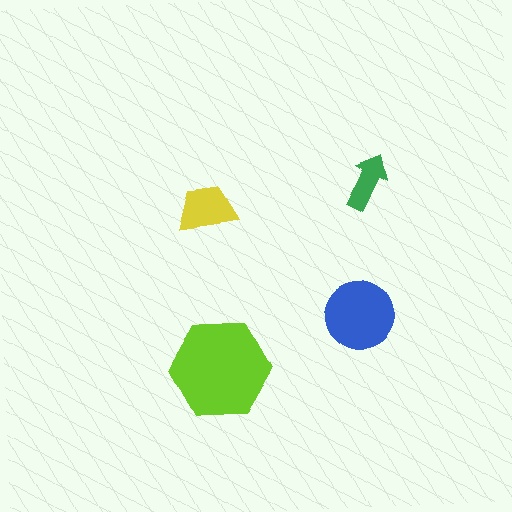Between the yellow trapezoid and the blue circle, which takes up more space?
The blue circle.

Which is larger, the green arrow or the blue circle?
The blue circle.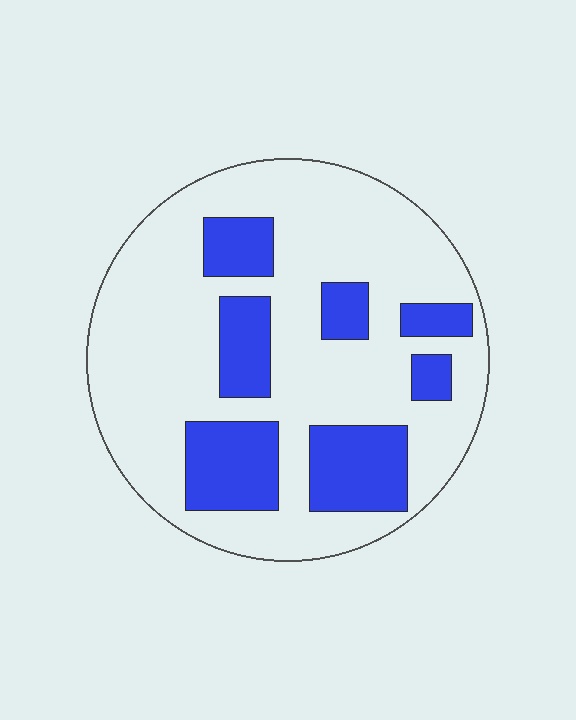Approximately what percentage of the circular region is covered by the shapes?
Approximately 25%.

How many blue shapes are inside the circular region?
7.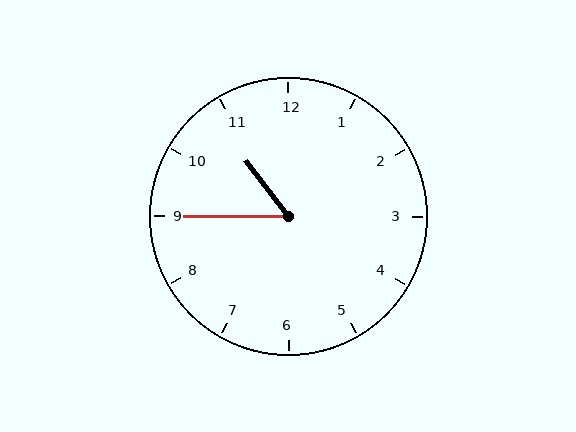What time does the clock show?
10:45.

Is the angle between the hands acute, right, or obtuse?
It is acute.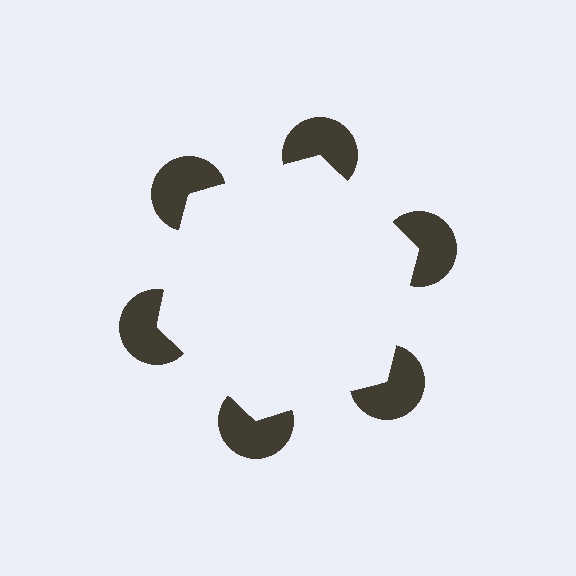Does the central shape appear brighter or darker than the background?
It typically appears slightly brighter than the background, even though no actual brightness change is drawn.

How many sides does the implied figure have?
6 sides.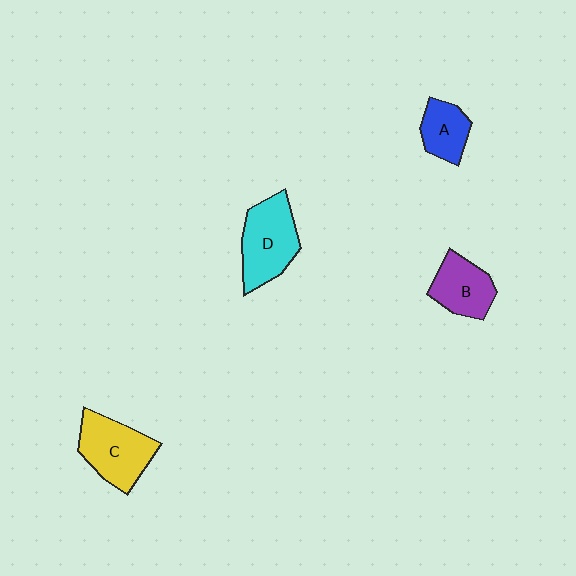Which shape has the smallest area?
Shape A (blue).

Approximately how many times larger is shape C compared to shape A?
Approximately 1.7 times.